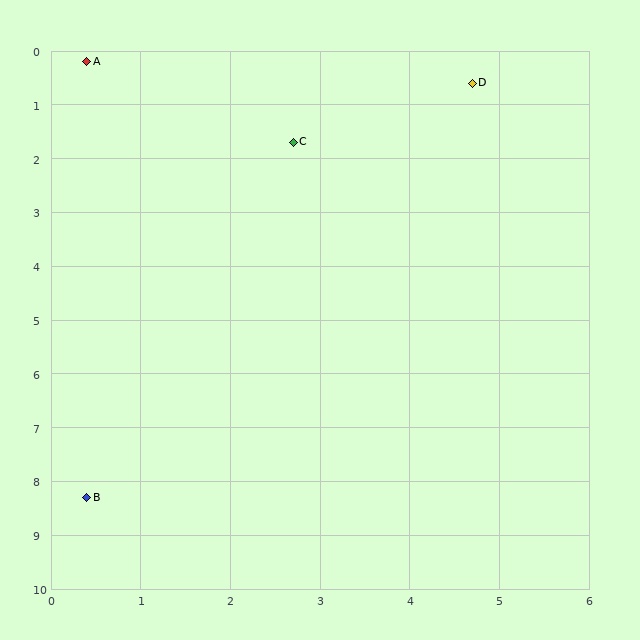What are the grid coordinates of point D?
Point D is at approximately (4.7, 0.6).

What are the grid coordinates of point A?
Point A is at approximately (0.4, 0.2).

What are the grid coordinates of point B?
Point B is at approximately (0.4, 8.3).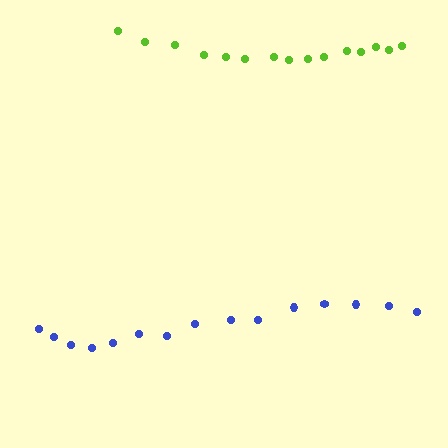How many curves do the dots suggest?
There are 2 distinct paths.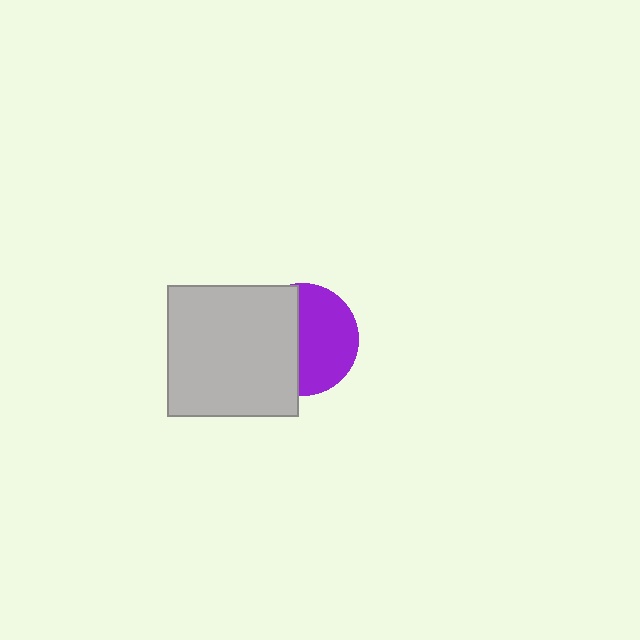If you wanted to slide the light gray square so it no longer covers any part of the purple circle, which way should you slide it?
Slide it left — that is the most direct way to separate the two shapes.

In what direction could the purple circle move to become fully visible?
The purple circle could move right. That would shift it out from behind the light gray square entirely.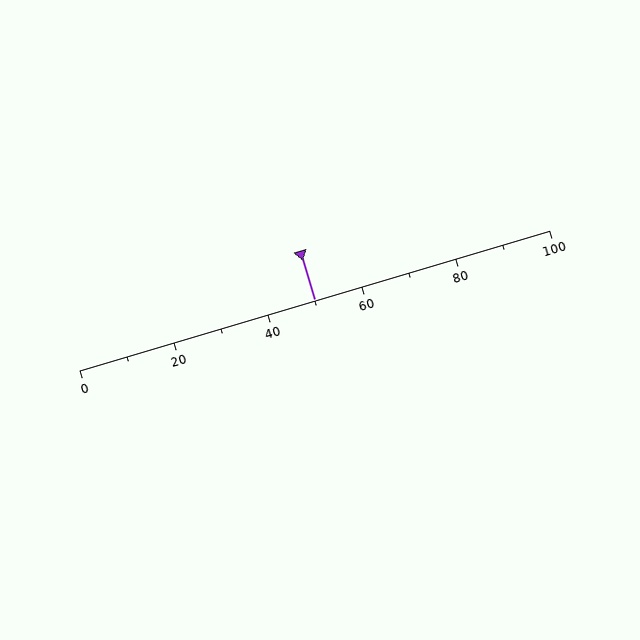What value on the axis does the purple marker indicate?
The marker indicates approximately 50.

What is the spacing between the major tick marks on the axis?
The major ticks are spaced 20 apart.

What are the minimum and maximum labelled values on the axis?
The axis runs from 0 to 100.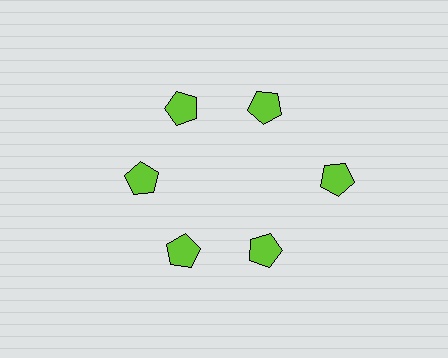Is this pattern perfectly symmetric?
No. The 6 lime pentagons are arranged in a ring, but one element near the 3 o'clock position is pushed outward from the center, breaking the 6-fold rotational symmetry.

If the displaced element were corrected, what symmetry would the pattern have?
It would have 6-fold rotational symmetry — the pattern would map onto itself every 60 degrees.